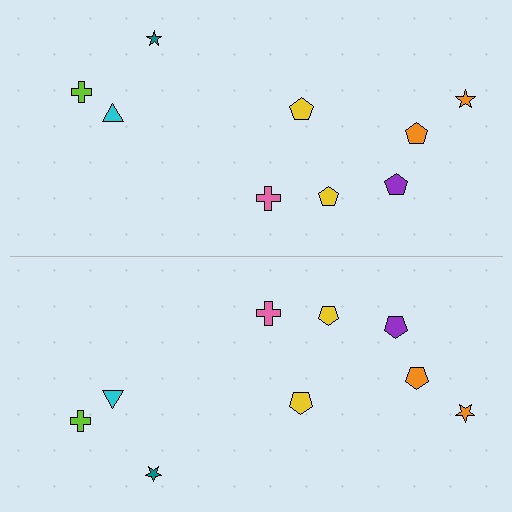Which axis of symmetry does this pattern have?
The pattern has a horizontal axis of symmetry running through the center of the image.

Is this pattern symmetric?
Yes, this pattern has bilateral (reflection) symmetry.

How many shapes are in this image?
There are 18 shapes in this image.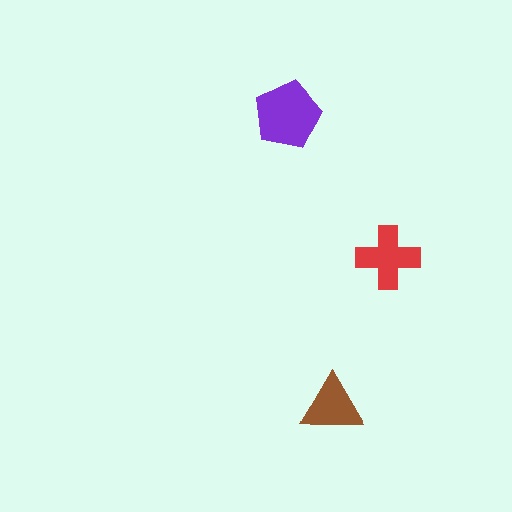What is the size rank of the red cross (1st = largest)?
2nd.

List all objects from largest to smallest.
The purple pentagon, the red cross, the brown triangle.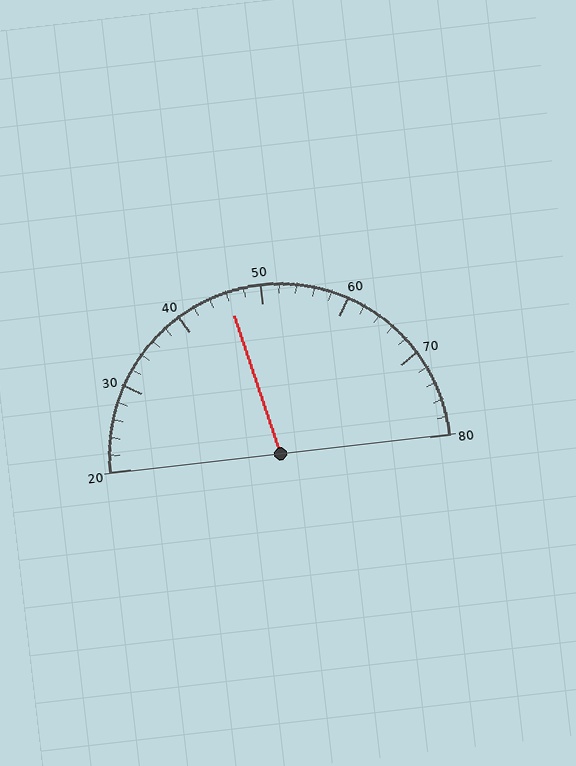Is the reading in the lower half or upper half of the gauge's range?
The reading is in the lower half of the range (20 to 80).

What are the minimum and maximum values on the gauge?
The gauge ranges from 20 to 80.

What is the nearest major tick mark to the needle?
The nearest major tick mark is 50.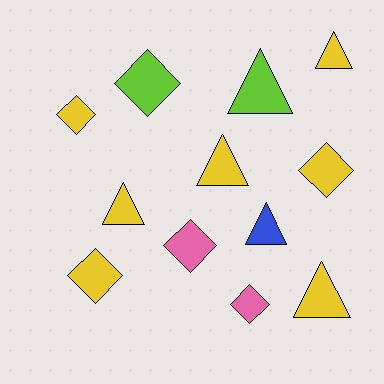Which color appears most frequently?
Yellow, with 7 objects.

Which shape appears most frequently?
Triangle, with 6 objects.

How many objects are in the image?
There are 12 objects.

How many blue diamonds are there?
There are no blue diamonds.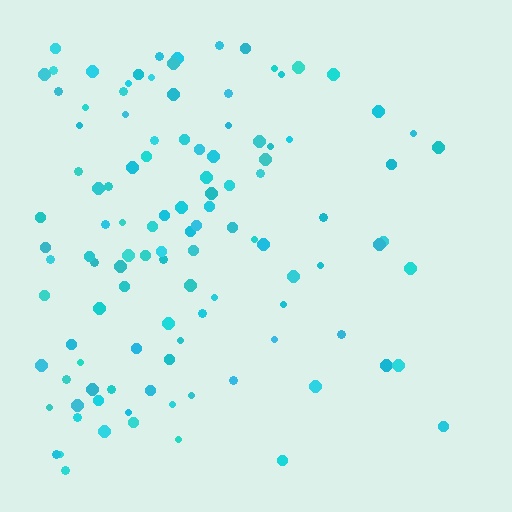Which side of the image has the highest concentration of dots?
The left.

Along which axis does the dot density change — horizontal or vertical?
Horizontal.